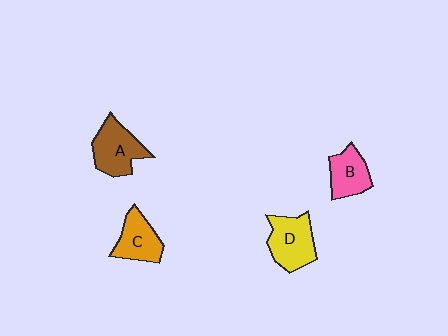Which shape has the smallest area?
Shape B (pink).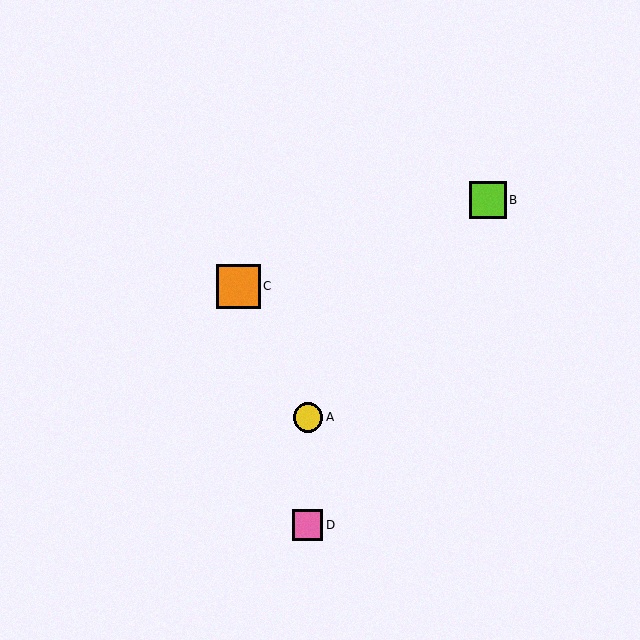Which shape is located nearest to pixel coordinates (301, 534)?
The pink square (labeled D) at (307, 525) is nearest to that location.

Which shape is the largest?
The orange square (labeled C) is the largest.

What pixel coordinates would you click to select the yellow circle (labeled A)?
Click at (308, 418) to select the yellow circle A.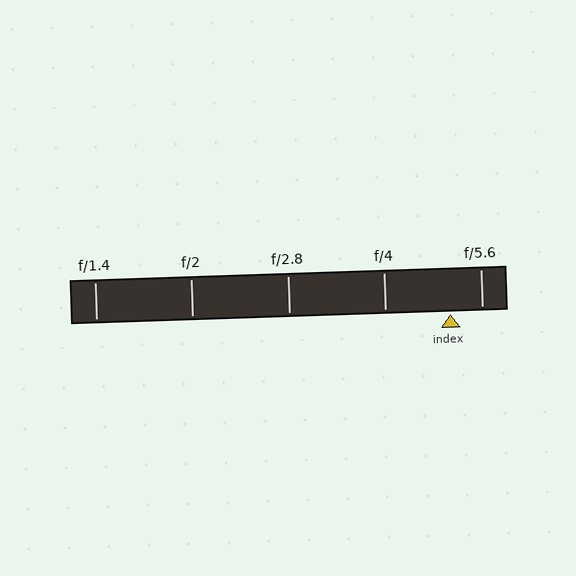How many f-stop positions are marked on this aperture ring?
There are 5 f-stop positions marked.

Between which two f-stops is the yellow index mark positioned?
The index mark is between f/4 and f/5.6.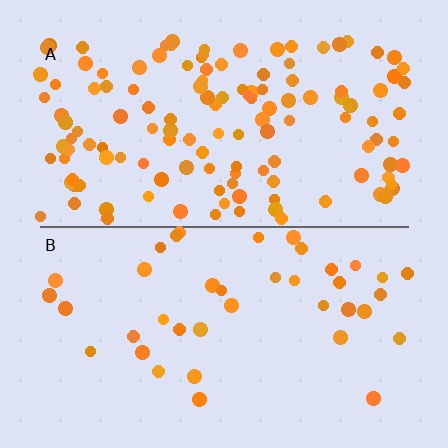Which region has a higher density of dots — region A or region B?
A (the top).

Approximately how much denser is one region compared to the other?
Approximately 3.3× — region A over region B.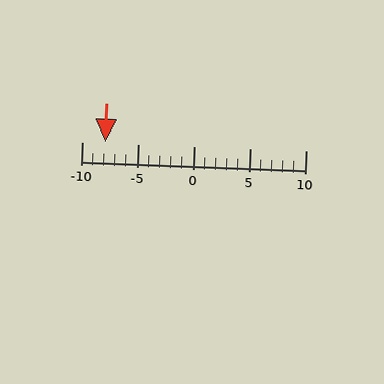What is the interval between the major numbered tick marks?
The major tick marks are spaced 5 units apart.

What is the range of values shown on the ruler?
The ruler shows values from -10 to 10.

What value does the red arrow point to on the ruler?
The red arrow points to approximately -8.